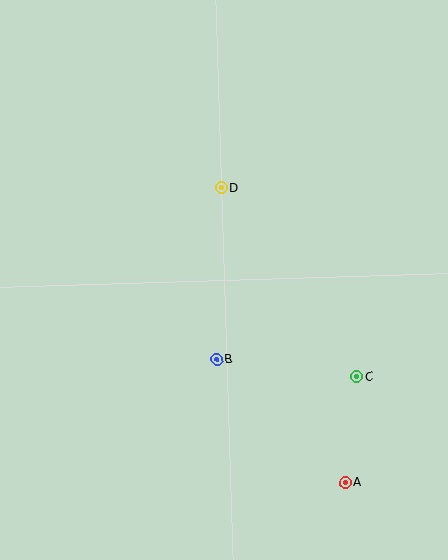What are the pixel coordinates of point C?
Point C is at (357, 377).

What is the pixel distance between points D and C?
The distance between D and C is 233 pixels.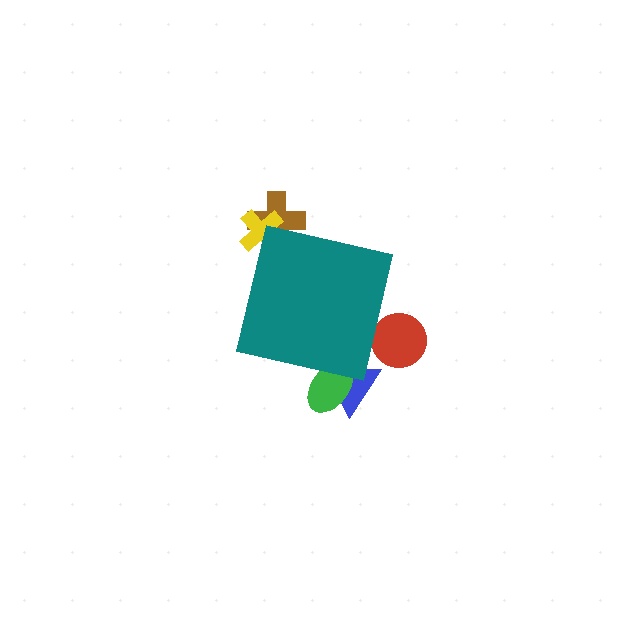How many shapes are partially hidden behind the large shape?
5 shapes are partially hidden.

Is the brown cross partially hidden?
Yes, the brown cross is partially hidden behind the teal square.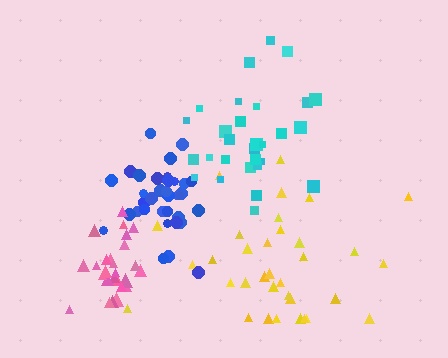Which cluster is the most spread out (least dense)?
Yellow.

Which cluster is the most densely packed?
Pink.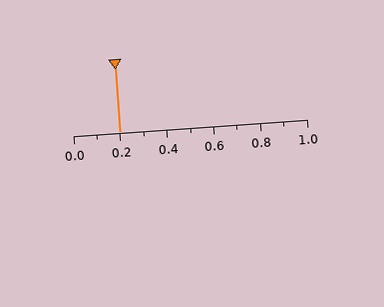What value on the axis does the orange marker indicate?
The marker indicates approximately 0.2.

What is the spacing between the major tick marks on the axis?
The major ticks are spaced 0.2 apart.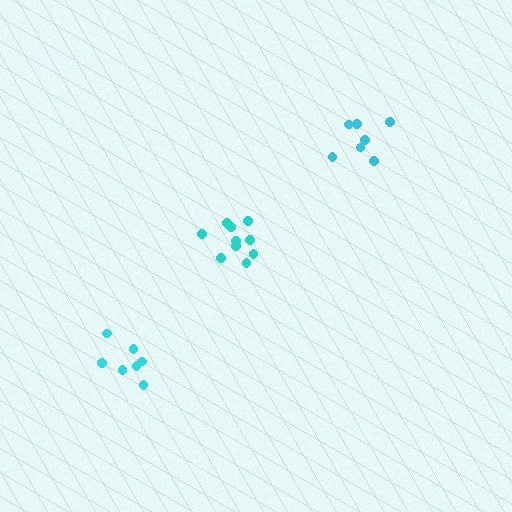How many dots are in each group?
Group 1: 10 dots, Group 2: 7 dots, Group 3: 7 dots (24 total).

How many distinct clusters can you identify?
There are 3 distinct clusters.